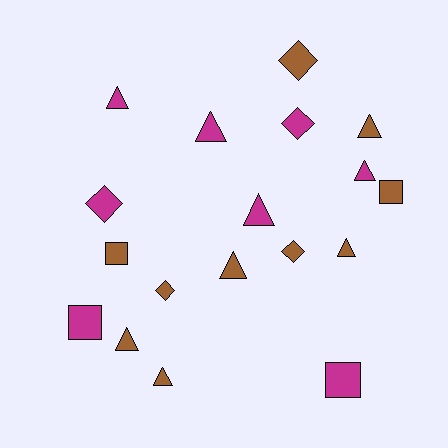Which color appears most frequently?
Brown, with 10 objects.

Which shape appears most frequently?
Triangle, with 9 objects.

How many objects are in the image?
There are 18 objects.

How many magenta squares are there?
There are 2 magenta squares.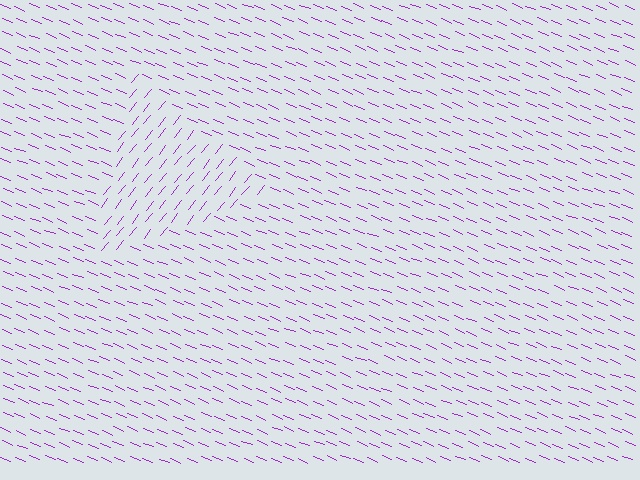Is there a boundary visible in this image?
Yes, there is a texture boundary formed by a change in line orientation.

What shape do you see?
I see a triangle.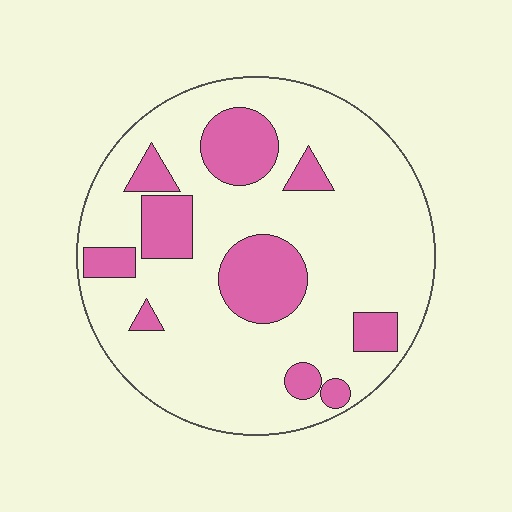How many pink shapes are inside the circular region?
10.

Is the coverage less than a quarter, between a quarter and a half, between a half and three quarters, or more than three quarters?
Less than a quarter.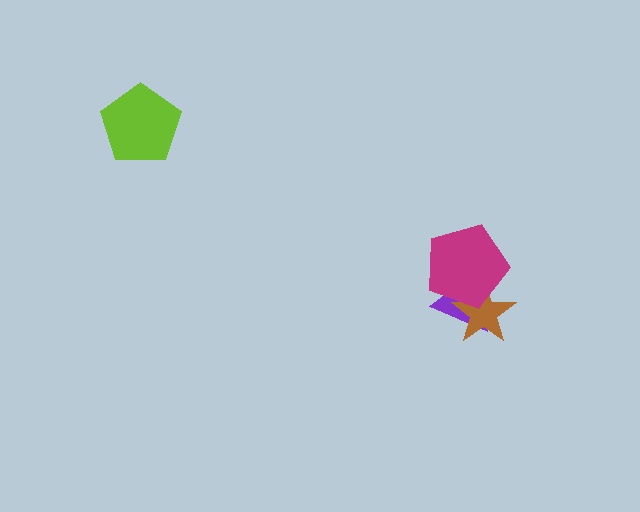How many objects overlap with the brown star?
2 objects overlap with the brown star.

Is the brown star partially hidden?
Yes, it is partially covered by another shape.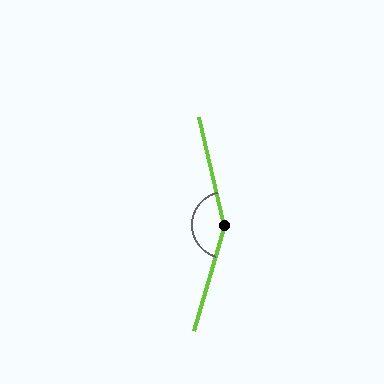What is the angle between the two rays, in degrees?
Approximately 150 degrees.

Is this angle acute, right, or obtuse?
It is obtuse.